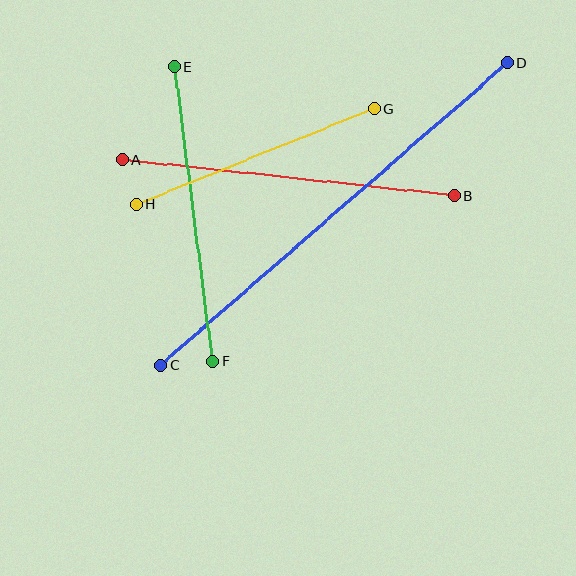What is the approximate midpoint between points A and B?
The midpoint is at approximately (288, 178) pixels.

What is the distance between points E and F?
The distance is approximately 296 pixels.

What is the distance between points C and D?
The distance is approximately 460 pixels.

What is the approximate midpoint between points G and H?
The midpoint is at approximately (255, 156) pixels.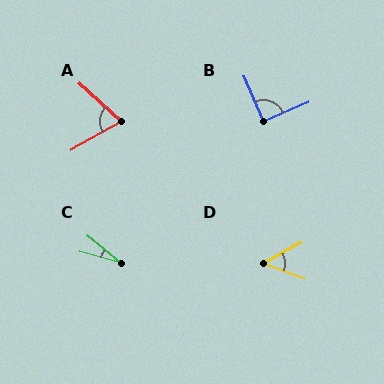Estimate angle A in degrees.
Approximately 72 degrees.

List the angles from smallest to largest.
C (23°), D (49°), A (72°), B (90°).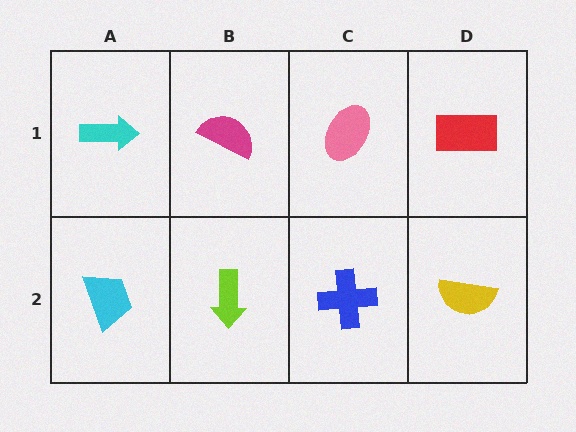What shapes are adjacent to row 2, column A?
A cyan arrow (row 1, column A), a lime arrow (row 2, column B).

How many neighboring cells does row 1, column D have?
2.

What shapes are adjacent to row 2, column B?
A magenta semicircle (row 1, column B), a cyan trapezoid (row 2, column A), a blue cross (row 2, column C).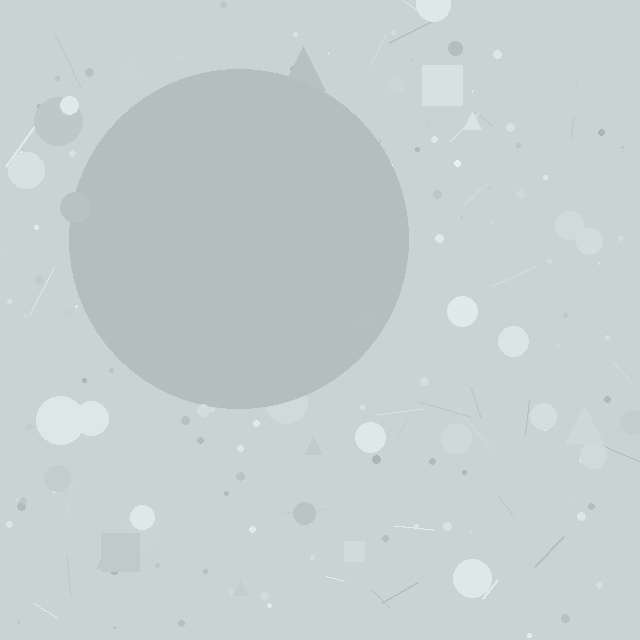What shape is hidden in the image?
A circle is hidden in the image.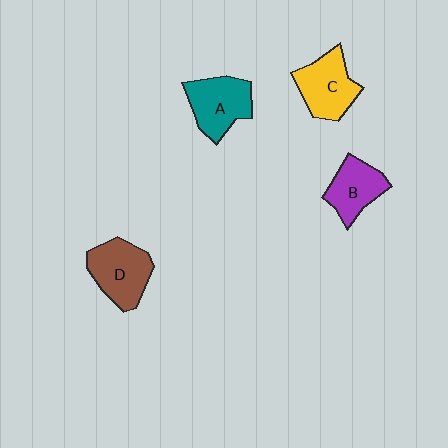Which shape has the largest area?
Shape D (brown).